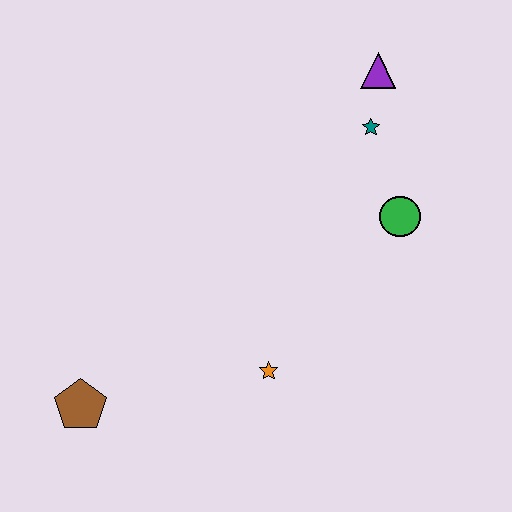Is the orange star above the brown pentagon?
Yes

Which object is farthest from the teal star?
The brown pentagon is farthest from the teal star.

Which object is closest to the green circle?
The teal star is closest to the green circle.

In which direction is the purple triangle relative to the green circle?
The purple triangle is above the green circle.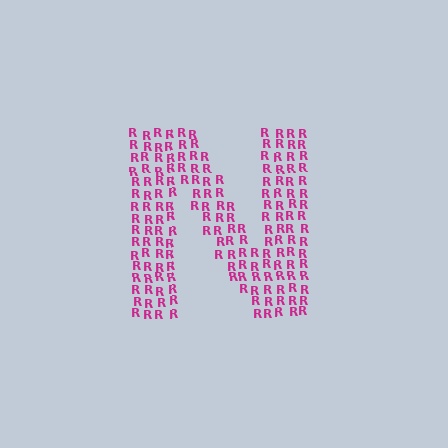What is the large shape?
The large shape is the letter N.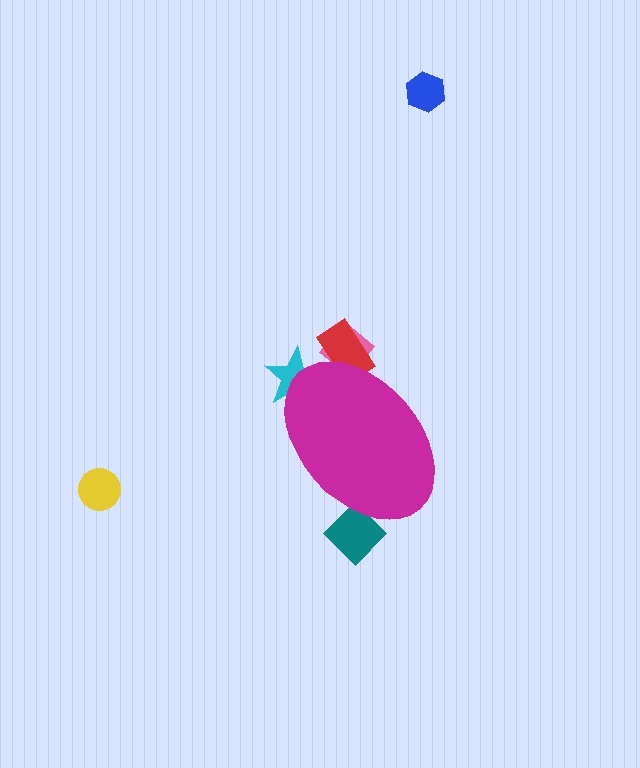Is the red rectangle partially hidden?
Yes, the red rectangle is partially hidden behind the magenta ellipse.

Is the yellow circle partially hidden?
No, the yellow circle is fully visible.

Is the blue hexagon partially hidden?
No, the blue hexagon is fully visible.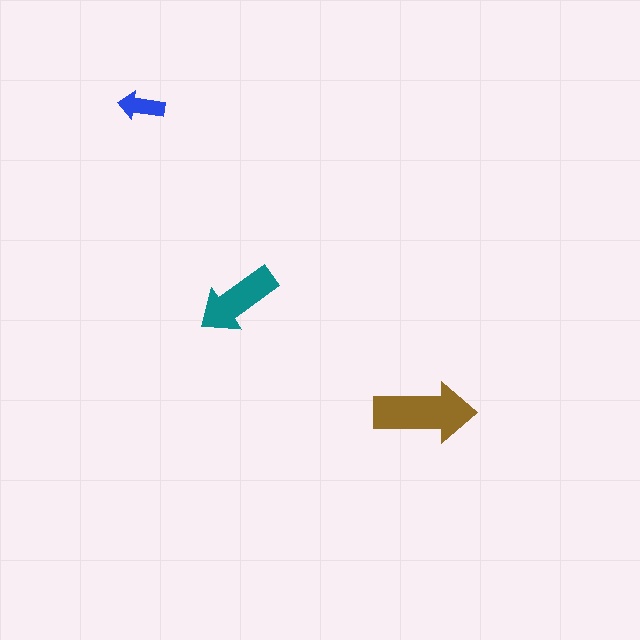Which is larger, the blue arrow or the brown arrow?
The brown one.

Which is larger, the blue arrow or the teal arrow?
The teal one.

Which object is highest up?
The blue arrow is topmost.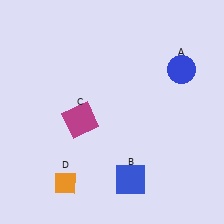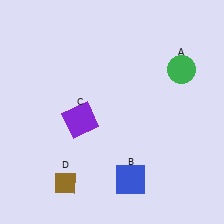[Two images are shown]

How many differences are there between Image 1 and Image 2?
There are 3 differences between the two images.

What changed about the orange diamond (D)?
In Image 1, D is orange. In Image 2, it changed to brown.